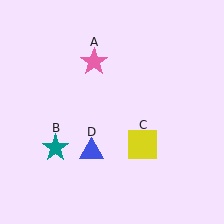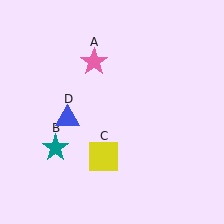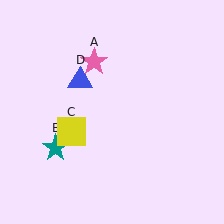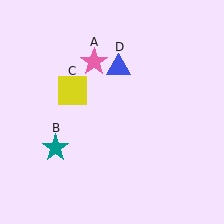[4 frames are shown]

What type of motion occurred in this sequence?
The yellow square (object C), blue triangle (object D) rotated clockwise around the center of the scene.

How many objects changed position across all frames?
2 objects changed position: yellow square (object C), blue triangle (object D).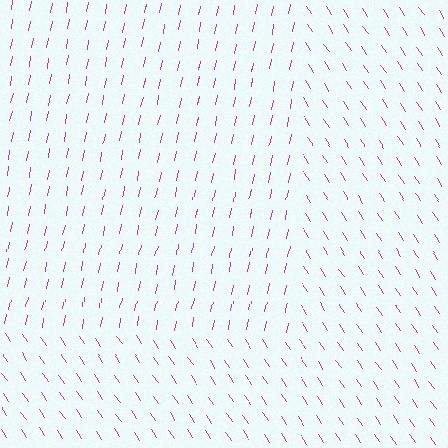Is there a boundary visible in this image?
Yes, there is a texture boundary formed by a change in line orientation.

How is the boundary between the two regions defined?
The boundary is defined purely by a change in line orientation (approximately 45 degrees difference). All lines are the same color and thickness.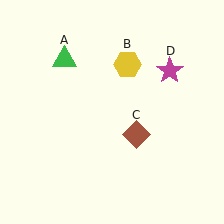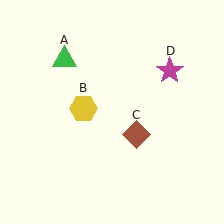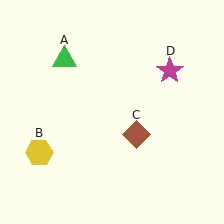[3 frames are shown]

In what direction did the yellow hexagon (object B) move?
The yellow hexagon (object B) moved down and to the left.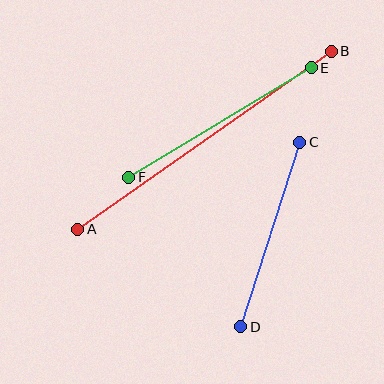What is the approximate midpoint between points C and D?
The midpoint is at approximately (270, 235) pixels.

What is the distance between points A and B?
The distance is approximately 310 pixels.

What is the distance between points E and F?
The distance is approximately 213 pixels.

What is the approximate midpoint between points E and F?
The midpoint is at approximately (220, 123) pixels.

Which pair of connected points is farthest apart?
Points A and B are farthest apart.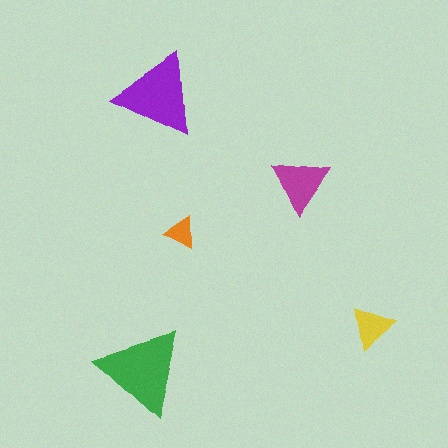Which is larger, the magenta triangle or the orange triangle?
The magenta one.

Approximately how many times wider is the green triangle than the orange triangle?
About 3 times wider.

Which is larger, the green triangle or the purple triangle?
The green one.